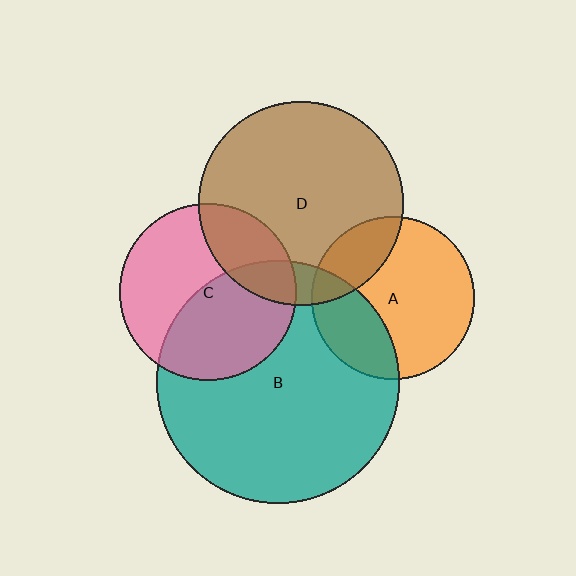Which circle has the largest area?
Circle B (teal).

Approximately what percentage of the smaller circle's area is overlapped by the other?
Approximately 20%.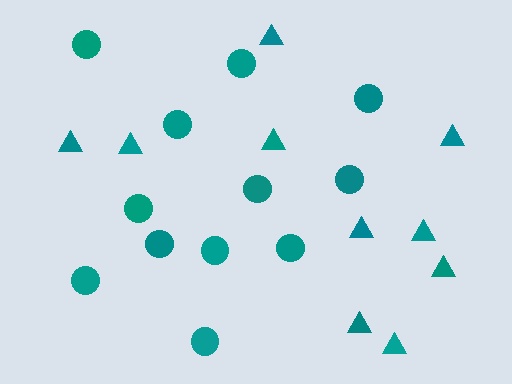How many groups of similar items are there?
There are 2 groups: one group of triangles (10) and one group of circles (12).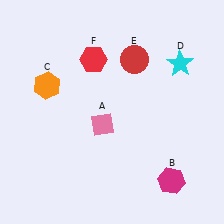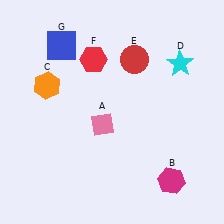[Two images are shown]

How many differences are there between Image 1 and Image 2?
There is 1 difference between the two images.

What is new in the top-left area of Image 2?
A blue square (G) was added in the top-left area of Image 2.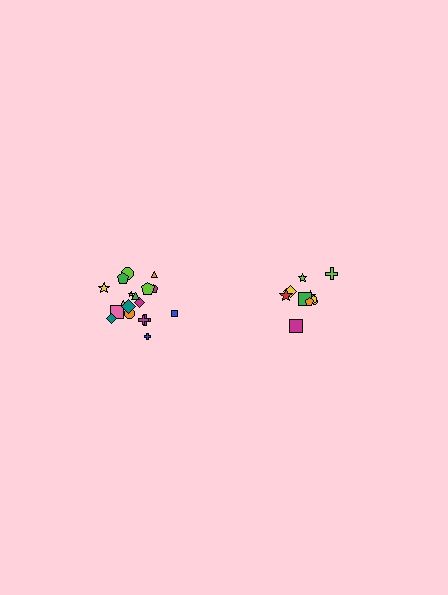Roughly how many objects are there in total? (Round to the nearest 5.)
Roughly 30 objects in total.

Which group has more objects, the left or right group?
The left group.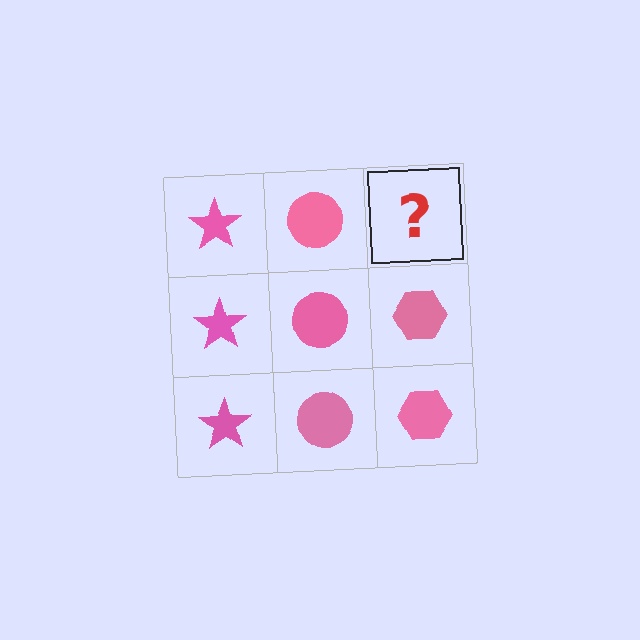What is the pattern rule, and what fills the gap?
The rule is that each column has a consistent shape. The gap should be filled with a pink hexagon.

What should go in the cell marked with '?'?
The missing cell should contain a pink hexagon.